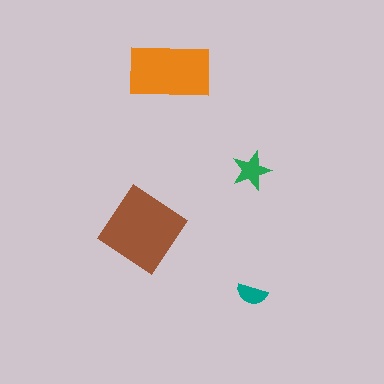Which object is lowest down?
The teal semicircle is bottommost.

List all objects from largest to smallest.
The brown diamond, the orange rectangle, the green star, the teal semicircle.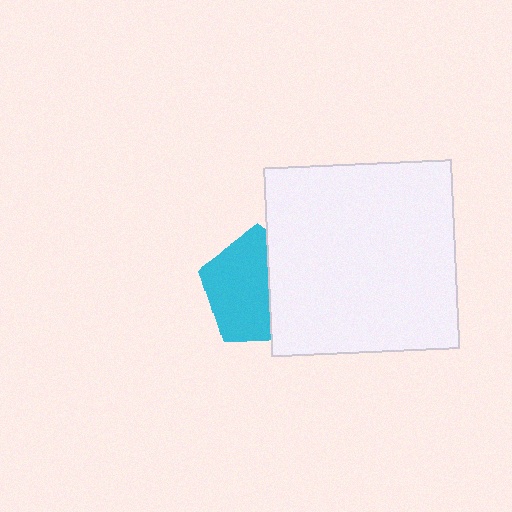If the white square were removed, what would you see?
You would see the complete cyan pentagon.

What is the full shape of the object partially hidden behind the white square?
The partially hidden object is a cyan pentagon.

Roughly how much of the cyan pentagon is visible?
About half of it is visible (roughly 60%).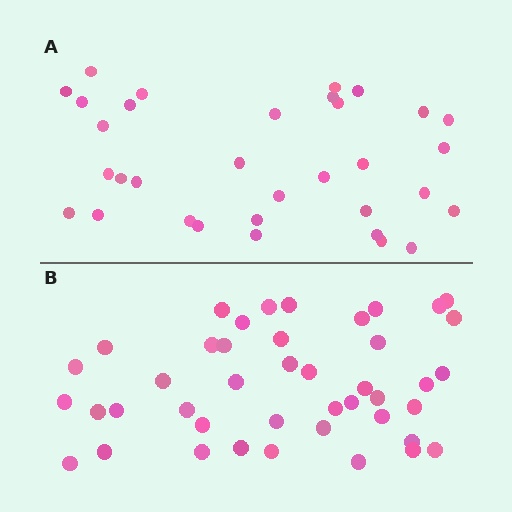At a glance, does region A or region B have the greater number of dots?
Region B (the bottom region) has more dots.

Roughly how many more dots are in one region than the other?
Region B has roughly 10 or so more dots than region A.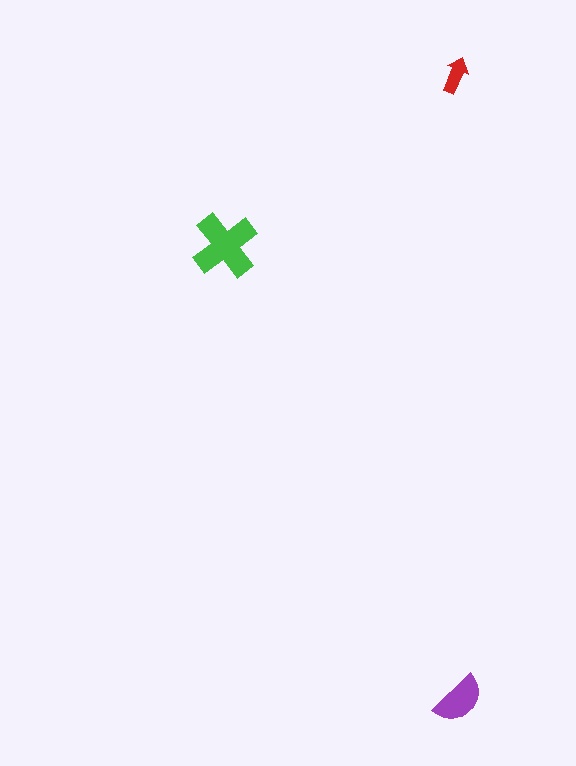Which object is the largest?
The green cross.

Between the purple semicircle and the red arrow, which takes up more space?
The purple semicircle.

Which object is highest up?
The red arrow is topmost.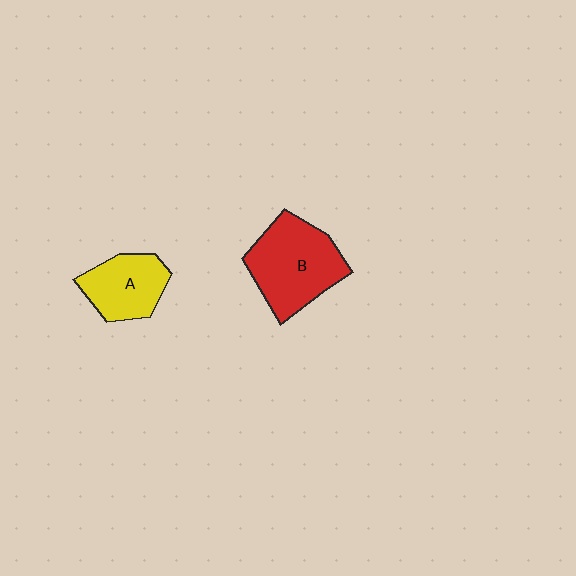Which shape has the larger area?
Shape B (red).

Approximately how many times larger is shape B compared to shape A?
Approximately 1.5 times.